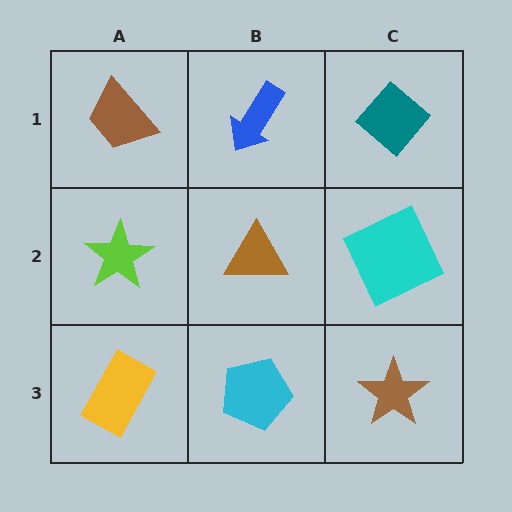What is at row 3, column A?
A yellow rectangle.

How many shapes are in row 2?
3 shapes.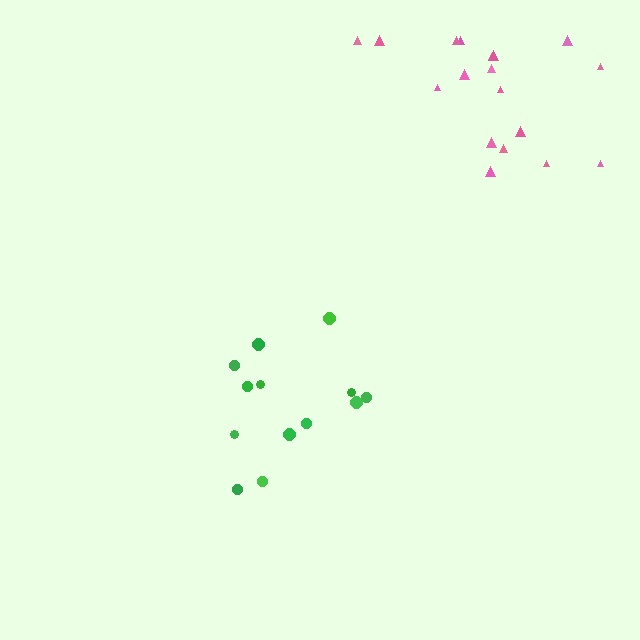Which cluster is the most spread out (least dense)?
Pink.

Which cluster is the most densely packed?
Green.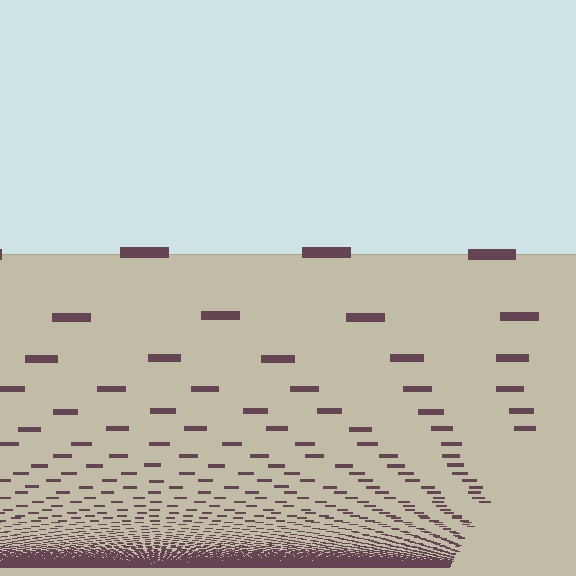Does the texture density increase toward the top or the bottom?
Density increases toward the bottom.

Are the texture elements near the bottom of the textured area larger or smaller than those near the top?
Smaller. The gradient is inverted — elements near the bottom are smaller and denser.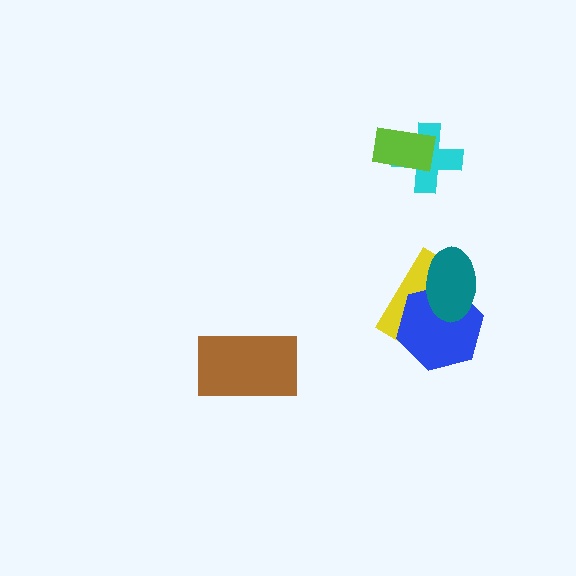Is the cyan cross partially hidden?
Yes, it is partially covered by another shape.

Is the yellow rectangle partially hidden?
Yes, it is partially covered by another shape.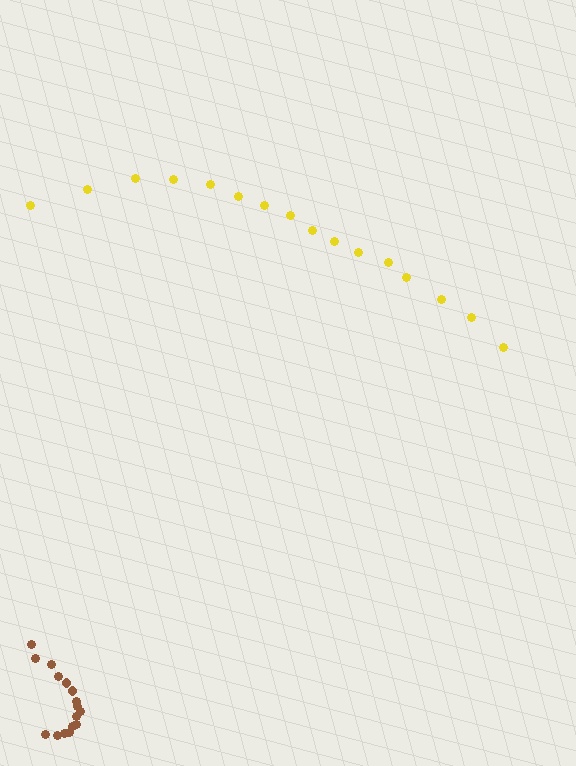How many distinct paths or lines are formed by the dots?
There are 2 distinct paths.